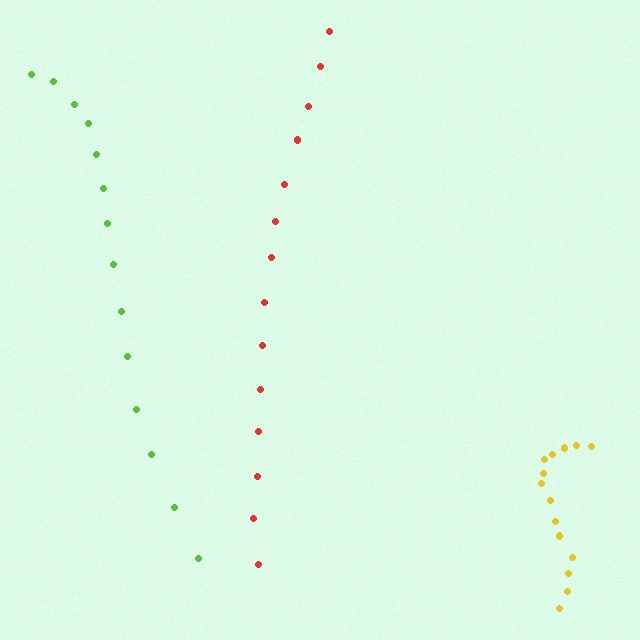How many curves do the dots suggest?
There are 3 distinct paths.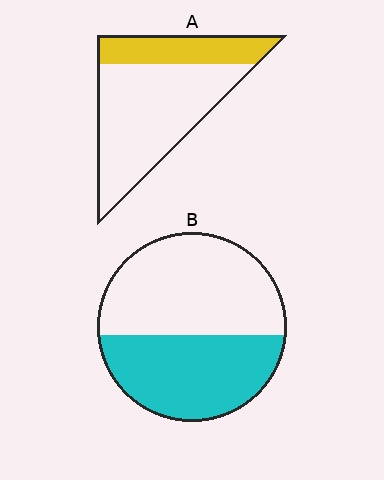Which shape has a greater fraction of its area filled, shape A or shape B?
Shape B.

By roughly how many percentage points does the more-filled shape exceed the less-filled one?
By roughly 15 percentage points (B over A).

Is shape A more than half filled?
No.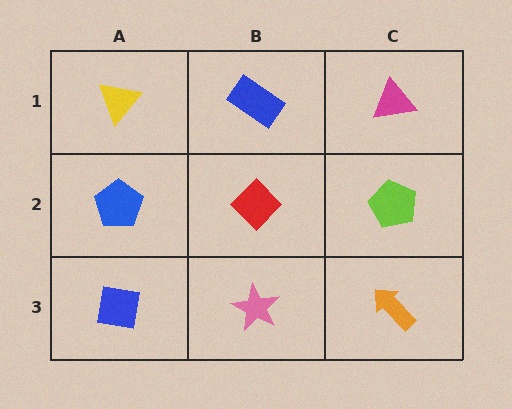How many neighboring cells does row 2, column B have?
4.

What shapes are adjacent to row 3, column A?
A blue pentagon (row 2, column A), a pink star (row 3, column B).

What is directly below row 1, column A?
A blue pentagon.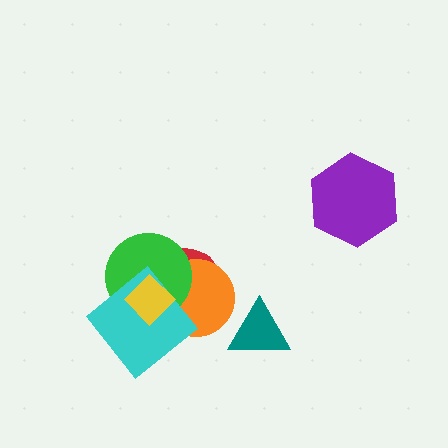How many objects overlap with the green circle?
4 objects overlap with the green circle.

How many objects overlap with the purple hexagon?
0 objects overlap with the purple hexagon.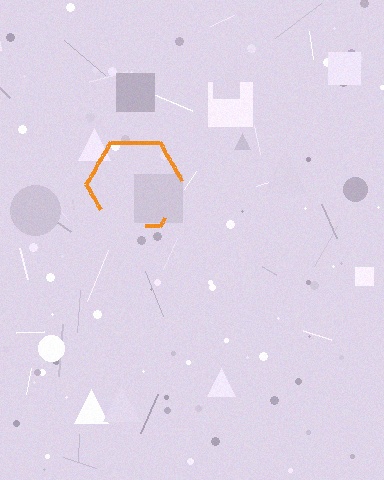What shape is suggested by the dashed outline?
The dashed outline suggests a hexagon.